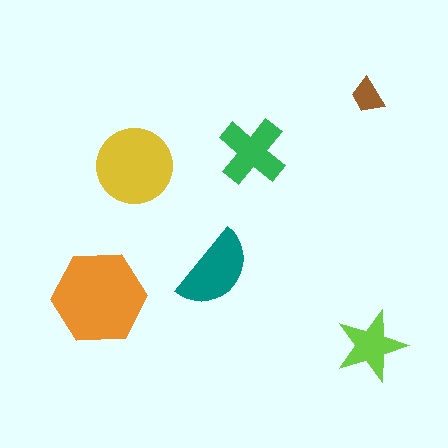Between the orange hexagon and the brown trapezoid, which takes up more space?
The orange hexagon.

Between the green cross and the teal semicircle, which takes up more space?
The teal semicircle.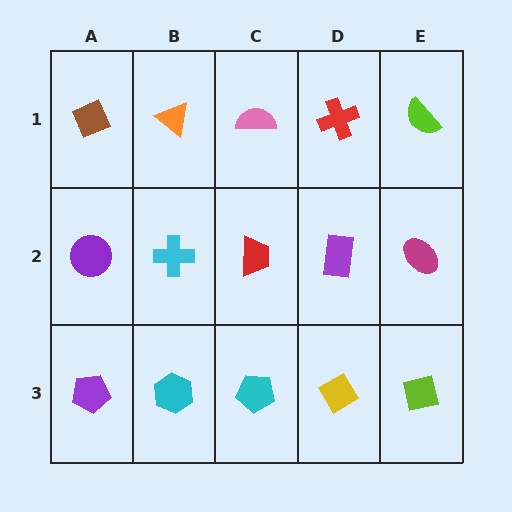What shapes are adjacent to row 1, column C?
A red trapezoid (row 2, column C), an orange triangle (row 1, column B), a red cross (row 1, column D).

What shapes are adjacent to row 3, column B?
A cyan cross (row 2, column B), a purple pentagon (row 3, column A), a cyan pentagon (row 3, column C).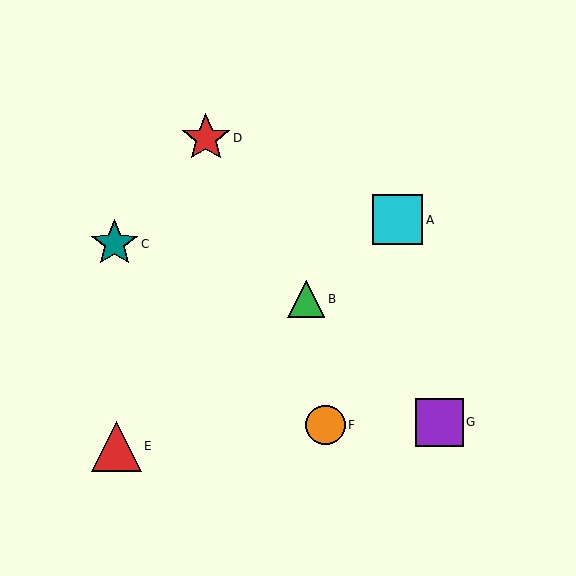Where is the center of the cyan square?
The center of the cyan square is at (398, 220).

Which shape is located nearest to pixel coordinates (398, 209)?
The cyan square (labeled A) at (398, 220) is nearest to that location.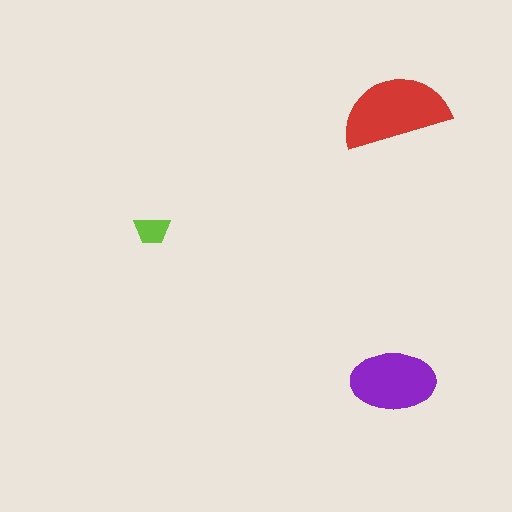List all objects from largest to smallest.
The red semicircle, the purple ellipse, the lime trapezoid.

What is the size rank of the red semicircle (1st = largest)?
1st.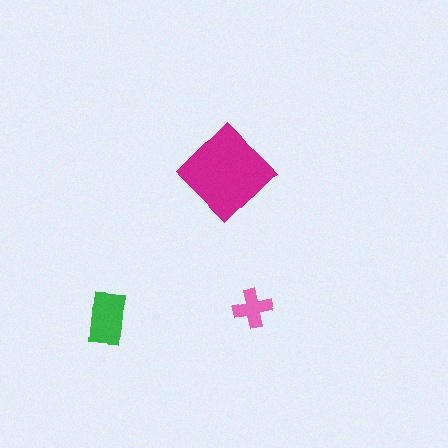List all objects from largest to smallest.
The magenta diamond, the green rectangle, the pink cross.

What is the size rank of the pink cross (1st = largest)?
3rd.